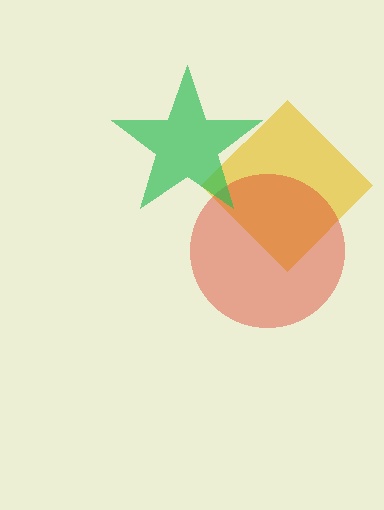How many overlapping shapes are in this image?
There are 3 overlapping shapes in the image.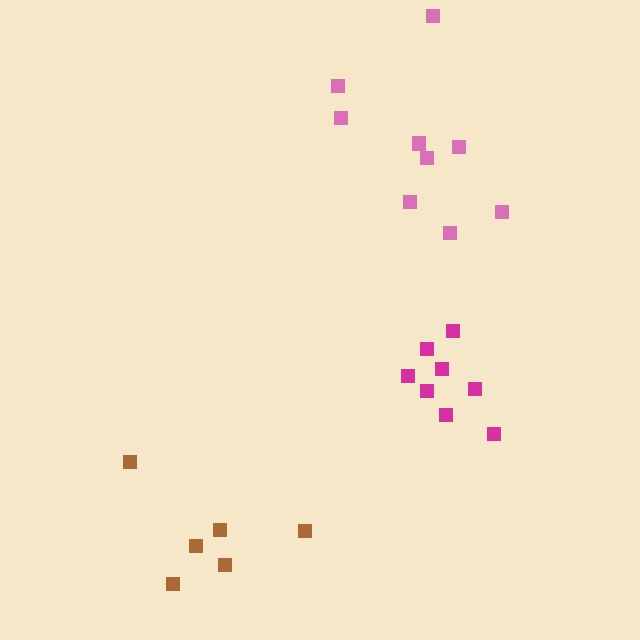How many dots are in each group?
Group 1: 8 dots, Group 2: 10 dots, Group 3: 6 dots (24 total).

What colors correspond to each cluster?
The clusters are colored: magenta, pink, brown.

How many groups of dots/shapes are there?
There are 3 groups.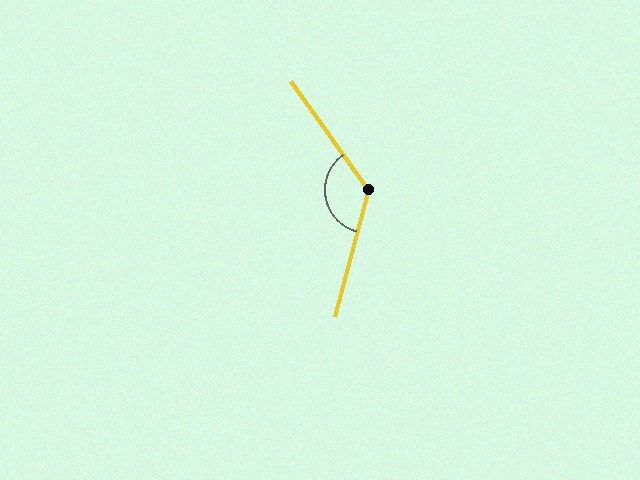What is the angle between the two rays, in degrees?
Approximately 130 degrees.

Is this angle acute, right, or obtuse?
It is obtuse.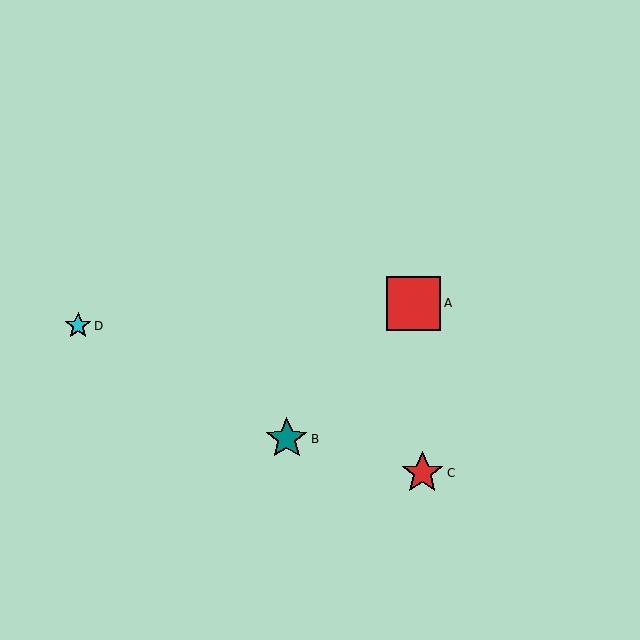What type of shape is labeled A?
Shape A is a red square.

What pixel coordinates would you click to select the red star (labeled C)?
Click at (422, 473) to select the red star C.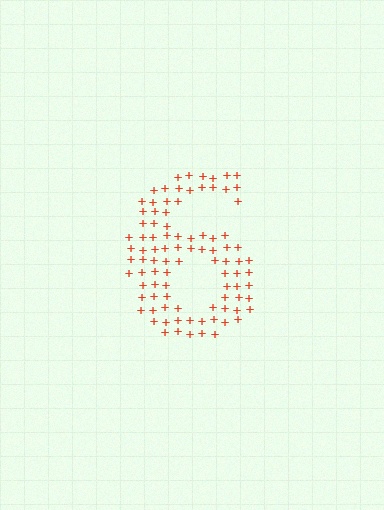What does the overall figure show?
The overall figure shows the digit 6.